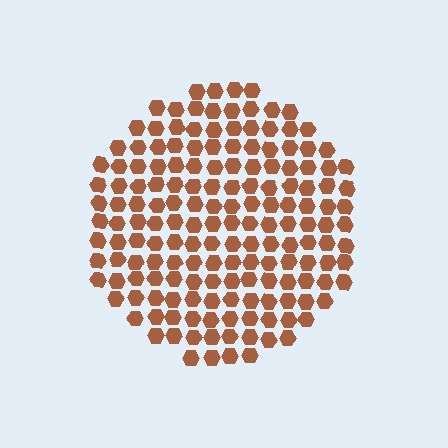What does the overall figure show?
The overall figure shows a circle.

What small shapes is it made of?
It is made of small hexagons.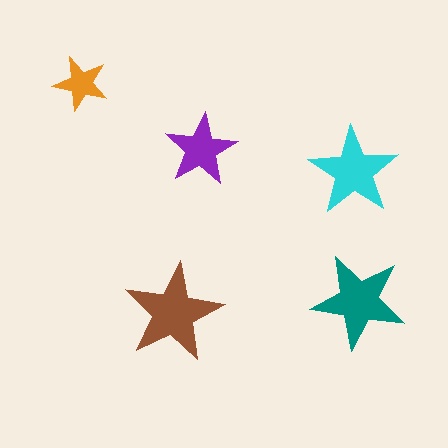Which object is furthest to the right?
The teal star is rightmost.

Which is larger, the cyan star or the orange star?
The cyan one.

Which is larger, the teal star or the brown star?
The brown one.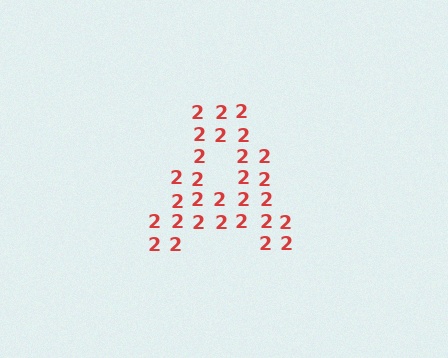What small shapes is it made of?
It is made of small digit 2's.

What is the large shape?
The large shape is the letter A.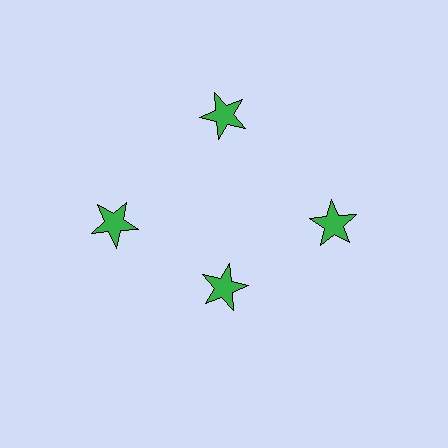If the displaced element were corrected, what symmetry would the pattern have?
It would have 4-fold rotational symmetry — the pattern would map onto itself every 90 degrees.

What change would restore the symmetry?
The symmetry would be restored by moving it outward, back onto the ring so that all 4 stars sit at equal angles and equal distance from the center.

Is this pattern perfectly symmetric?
No. The 4 green stars are arranged in a ring, but one element near the 6 o'clock position is pulled inward toward the center, breaking the 4-fold rotational symmetry.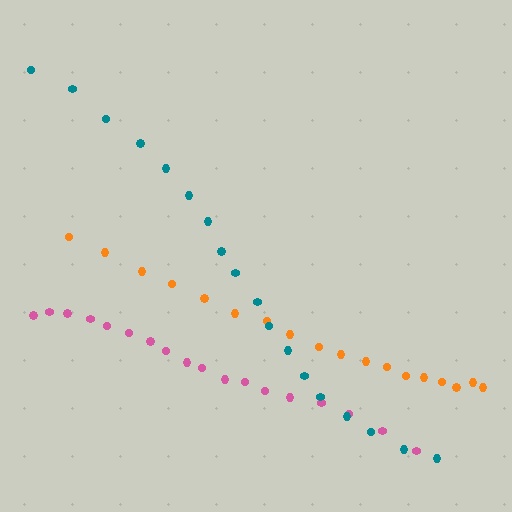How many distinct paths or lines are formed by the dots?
There are 3 distinct paths.